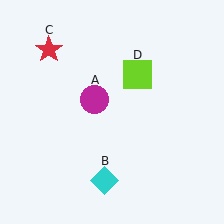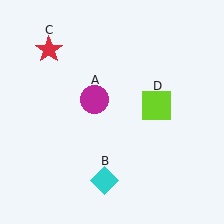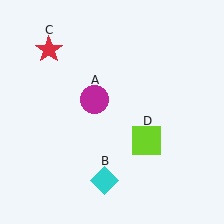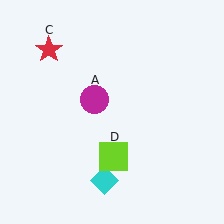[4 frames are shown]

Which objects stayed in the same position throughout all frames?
Magenta circle (object A) and cyan diamond (object B) and red star (object C) remained stationary.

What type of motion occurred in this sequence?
The lime square (object D) rotated clockwise around the center of the scene.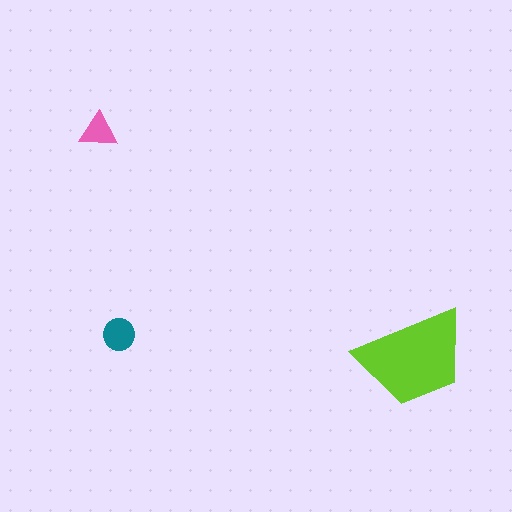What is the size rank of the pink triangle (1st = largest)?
3rd.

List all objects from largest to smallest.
The lime trapezoid, the teal circle, the pink triangle.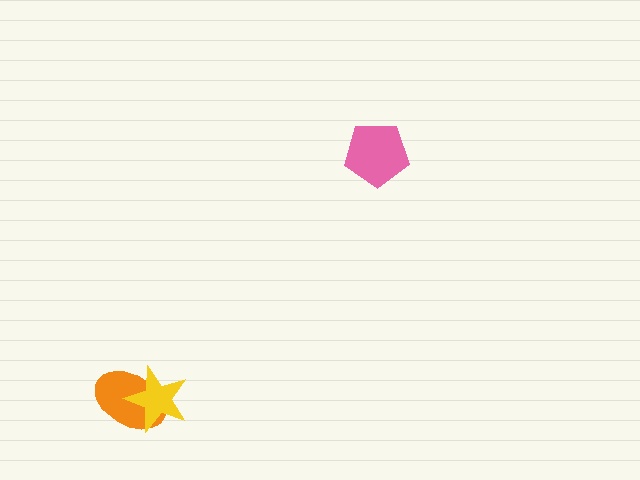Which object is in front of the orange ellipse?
The yellow star is in front of the orange ellipse.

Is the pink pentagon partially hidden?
No, no other shape covers it.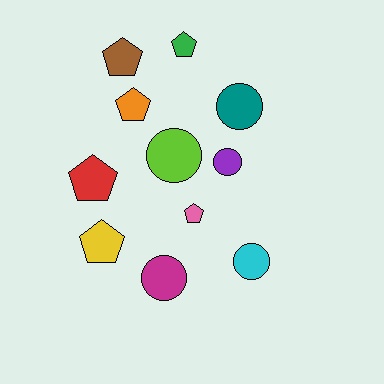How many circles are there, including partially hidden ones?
There are 5 circles.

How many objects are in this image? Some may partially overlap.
There are 11 objects.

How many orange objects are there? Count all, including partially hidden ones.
There is 1 orange object.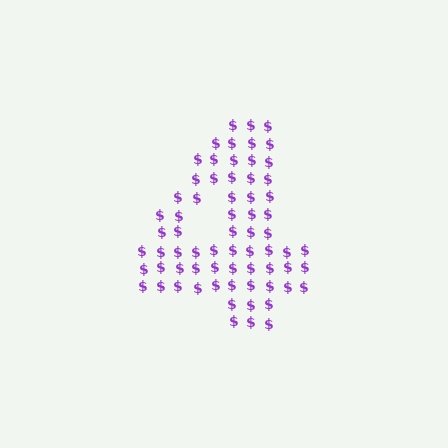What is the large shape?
The large shape is the digit 4.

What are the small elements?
The small elements are dollar signs.